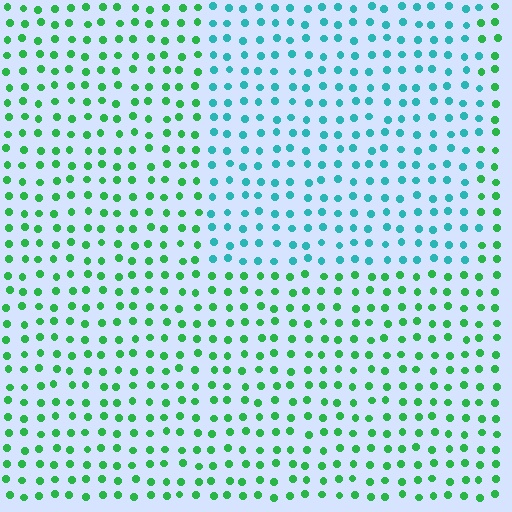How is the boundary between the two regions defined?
The boundary is defined purely by a slight shift in hue (about 47 degrees). Spacing, size, and orientation are identical on both sides.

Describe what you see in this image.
The image is filled with small green elements in a uniform arrangement. A rectangle-shaped region is visible where the elements are tinted to a slightly different hue, forming a subtle color boundary.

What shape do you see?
I see a rectangle.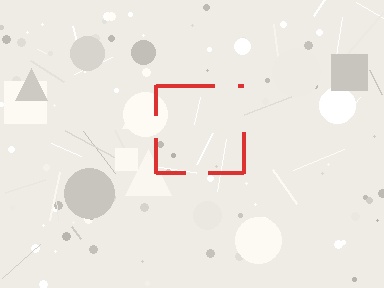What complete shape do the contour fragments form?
The contour fragments form a square.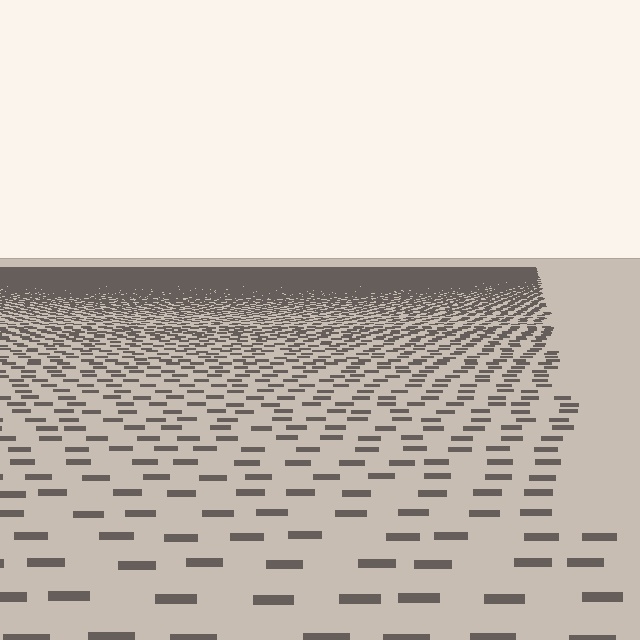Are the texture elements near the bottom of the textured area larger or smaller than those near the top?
Larger. Near the bottom, elements are closer to the viewer and appear at a bigger on-screen size.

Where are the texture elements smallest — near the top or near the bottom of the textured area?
Near the top.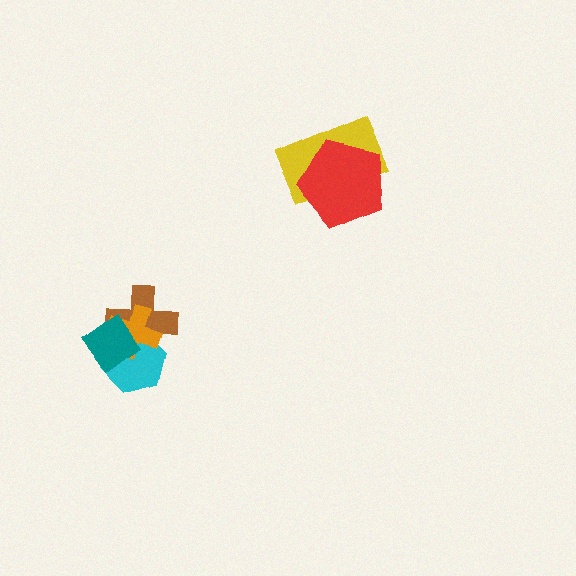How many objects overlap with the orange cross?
3 objects overlap with the orange cross.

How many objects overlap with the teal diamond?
3 objects overlap with the teal diamond.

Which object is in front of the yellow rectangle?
The red pentagon is in front of the yellow rectangle.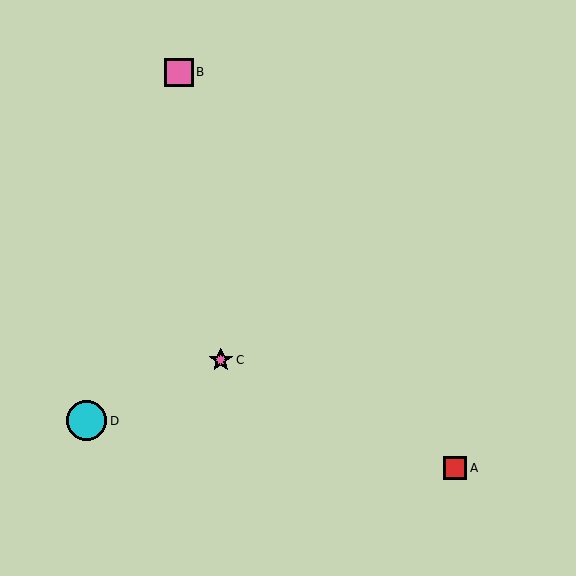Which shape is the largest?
The cyan circle (labeled D) is the largest.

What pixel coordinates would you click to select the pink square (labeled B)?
Click at (179, 72) to select the pink square B.